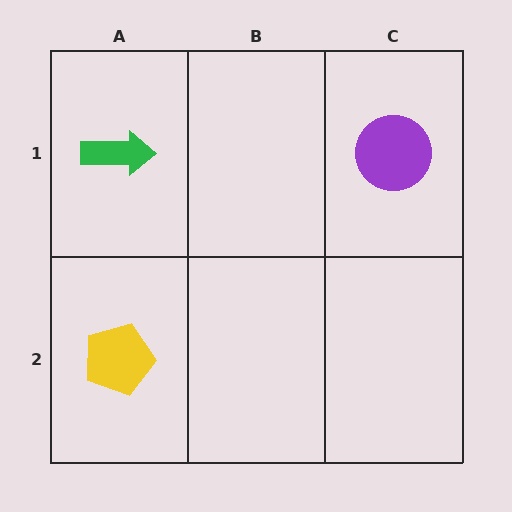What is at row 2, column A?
A yellow pentagon.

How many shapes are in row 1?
2 shapes.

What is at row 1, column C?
A purple circle.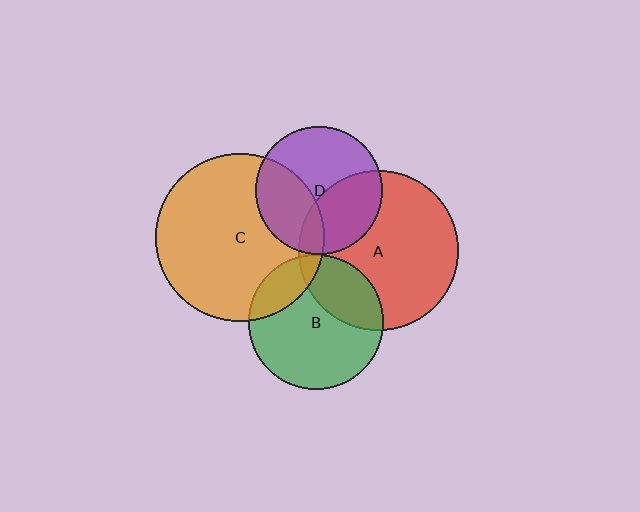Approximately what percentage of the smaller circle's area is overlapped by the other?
Approximately 10%.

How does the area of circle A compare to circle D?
Approximately 1.6 times.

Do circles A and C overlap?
Yes.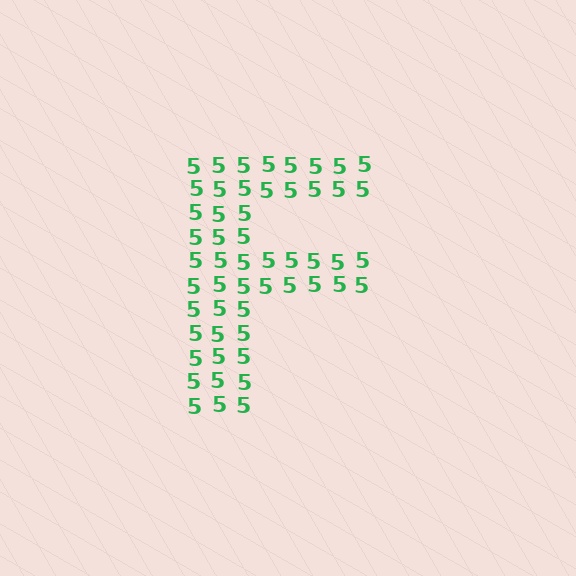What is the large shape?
The large shape is the letter F.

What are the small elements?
The small elements are digit 5's.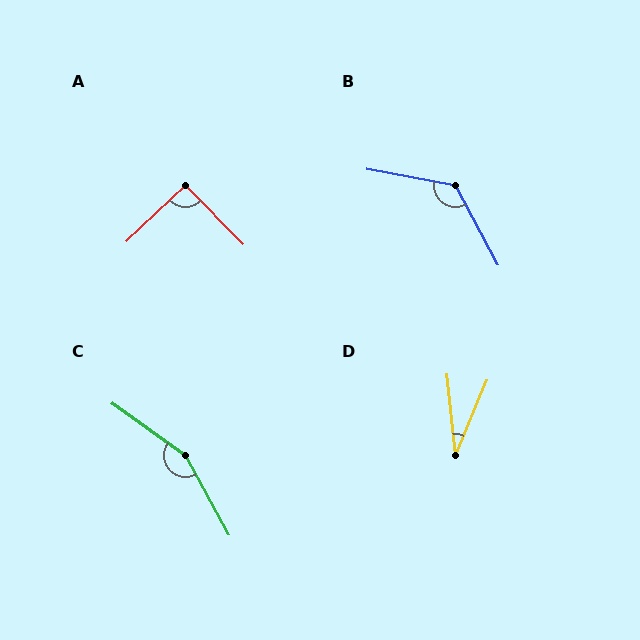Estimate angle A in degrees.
Approximately 91 degrees.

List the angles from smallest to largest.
D (28°), A (91°), B (129°), C (154°).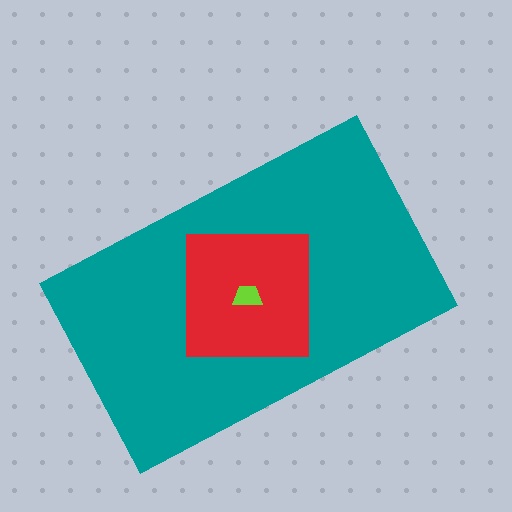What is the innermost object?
The lime trapezoid.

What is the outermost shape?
The teal rectangle.